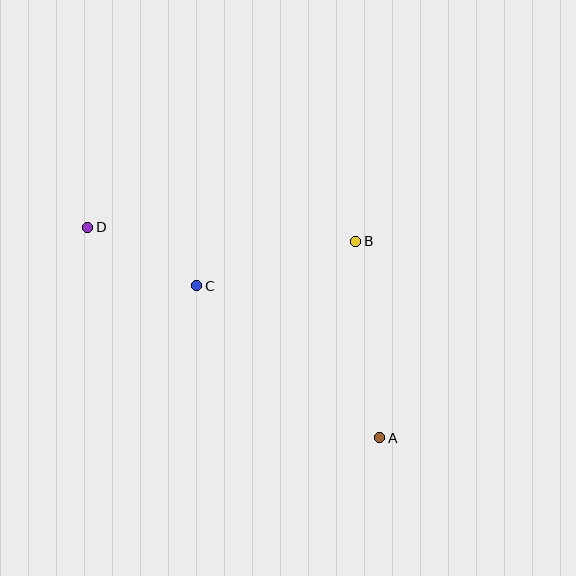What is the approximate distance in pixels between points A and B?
The distance between A and B is approximately 198 pixels.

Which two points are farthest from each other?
Points A and D are farthest from each other.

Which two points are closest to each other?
Points C and D are closest to each other.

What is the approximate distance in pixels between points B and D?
The distance between B and D is approximately 269 pixels.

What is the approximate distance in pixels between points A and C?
The distance between A and C is approximately 237 pixels.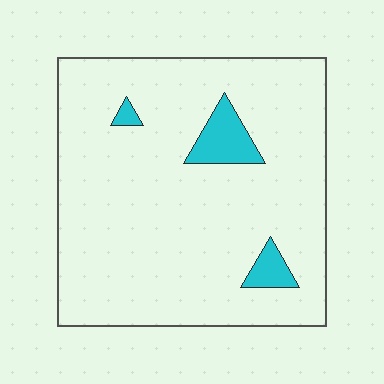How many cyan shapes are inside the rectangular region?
3.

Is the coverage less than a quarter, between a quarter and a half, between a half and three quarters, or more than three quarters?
Less than a quarter.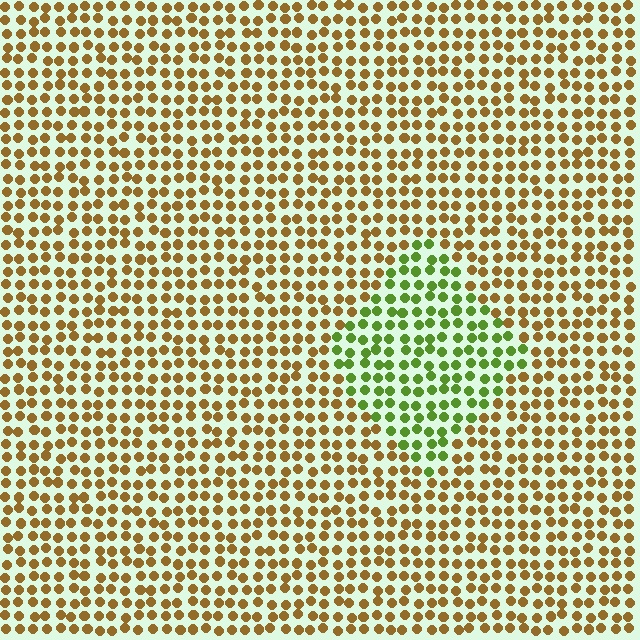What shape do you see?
I see a diamond.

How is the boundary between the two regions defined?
The boundary is defined purely by a slight shift in hue (about 58 degrees). Spacing, size, and orientation are identical on both sides.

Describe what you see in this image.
The image is filled with small brown elements in a uniform arrangement. A diamond-shaped region is visible where the elements are tinted to a slightly different hue, forming a subtle color boundary.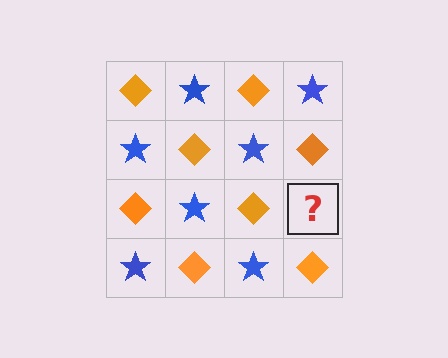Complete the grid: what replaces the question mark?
The question mark should be replaced with a blue star.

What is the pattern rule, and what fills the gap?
The rule is that it alternates orange diamond and blue star in a checkerboard pattern. The gap should be filled with a blue star.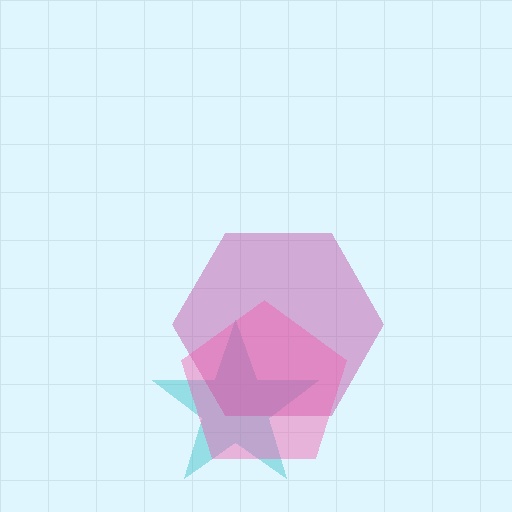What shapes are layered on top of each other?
The layered shapes are: a cyan star, a magenta hexagon, a pink pentagon.